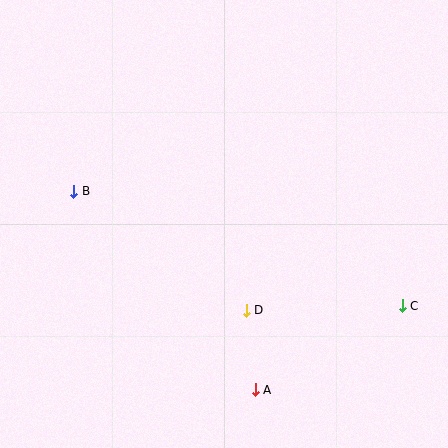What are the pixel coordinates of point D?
Point D is at (246, 310).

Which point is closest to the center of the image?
Point D at (246, 310) is closest to the center.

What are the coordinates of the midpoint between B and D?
The midpoint between B and D is at (160, 251).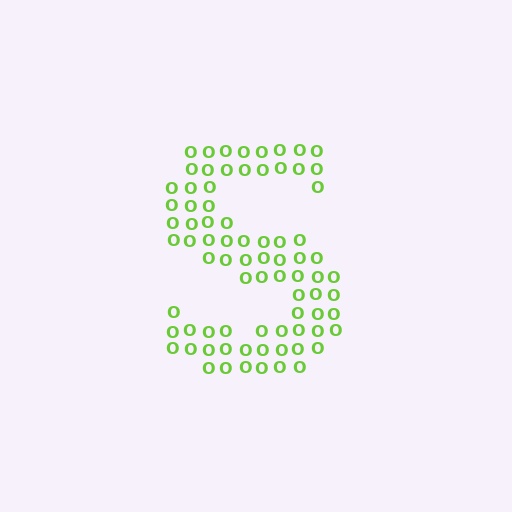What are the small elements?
The small elements are letter O's.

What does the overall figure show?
The overall figure shows the letter S.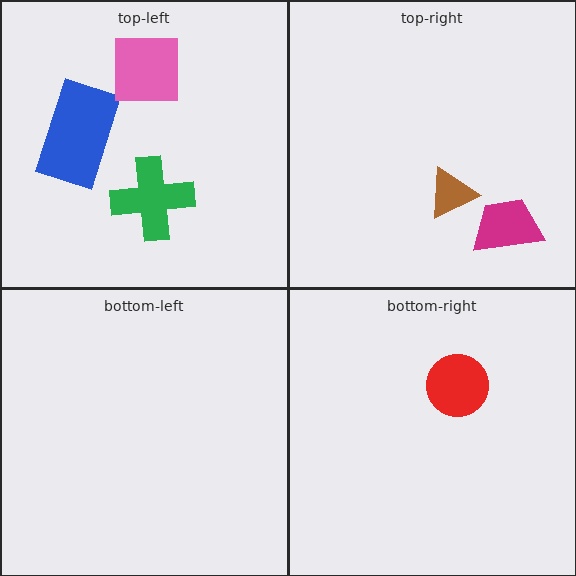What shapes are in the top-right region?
The magenta trapezoid, the brown triangle.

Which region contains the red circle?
The bottom-right region.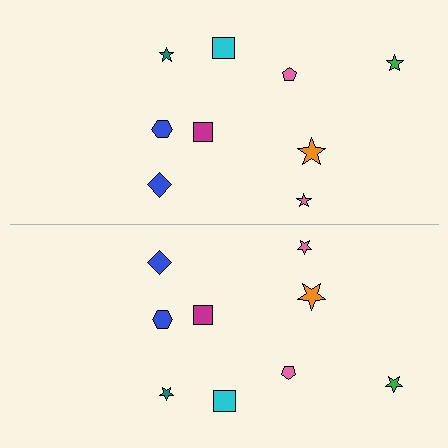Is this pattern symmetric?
Yes, this pattern has bilateral (reflection) symmetry.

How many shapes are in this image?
There are 18 shapes in this image.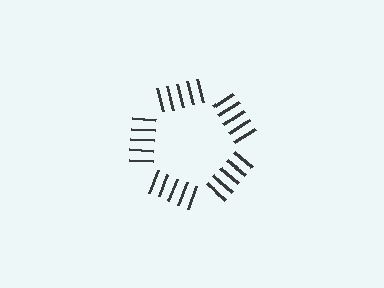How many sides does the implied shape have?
5 sides — the line-ends trace a pentagon.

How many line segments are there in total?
25 — 5 along each of the 5 edges.